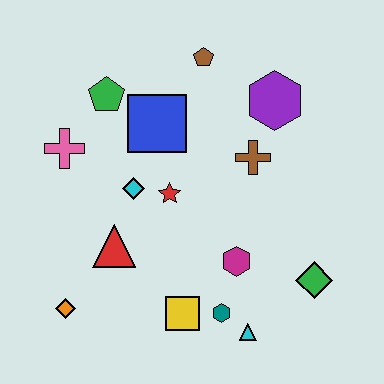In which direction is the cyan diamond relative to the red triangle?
The cyan diamond is above the red triangle.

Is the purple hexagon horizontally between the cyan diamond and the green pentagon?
No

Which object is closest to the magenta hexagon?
The teal hexagon is closest to the magenta hexagon.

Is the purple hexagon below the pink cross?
No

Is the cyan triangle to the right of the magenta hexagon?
Yes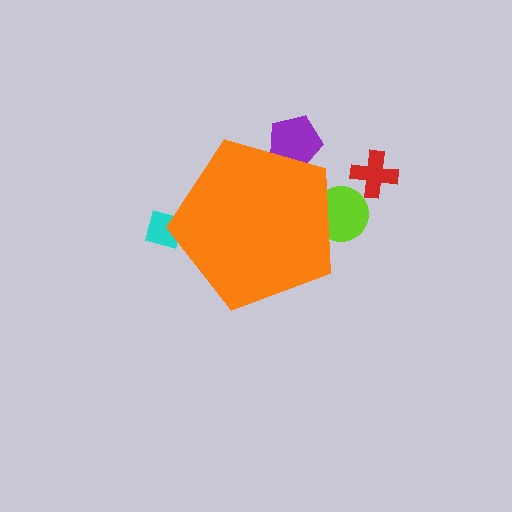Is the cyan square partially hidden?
Yes, the cyan square is partially hidden behind the orange pentagon.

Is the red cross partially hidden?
No, the red cross is fully visible.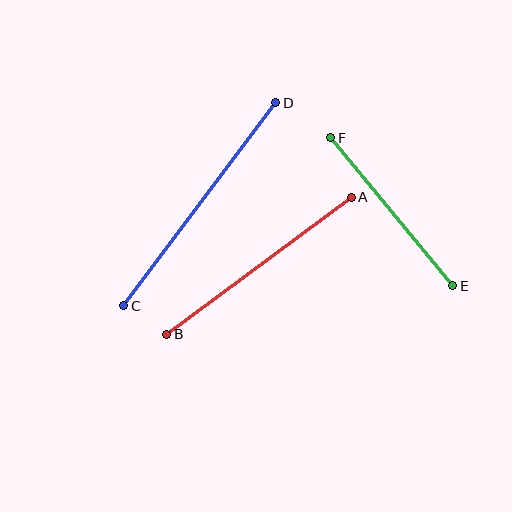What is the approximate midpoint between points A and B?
The midpoint is at approximately (259, 266) pixels.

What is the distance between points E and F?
The distance is approximately 192 pixels.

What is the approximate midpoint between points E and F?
The midpoint is at approximately (392, 212) pixels.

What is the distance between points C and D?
The distance is approximately 254 pixels.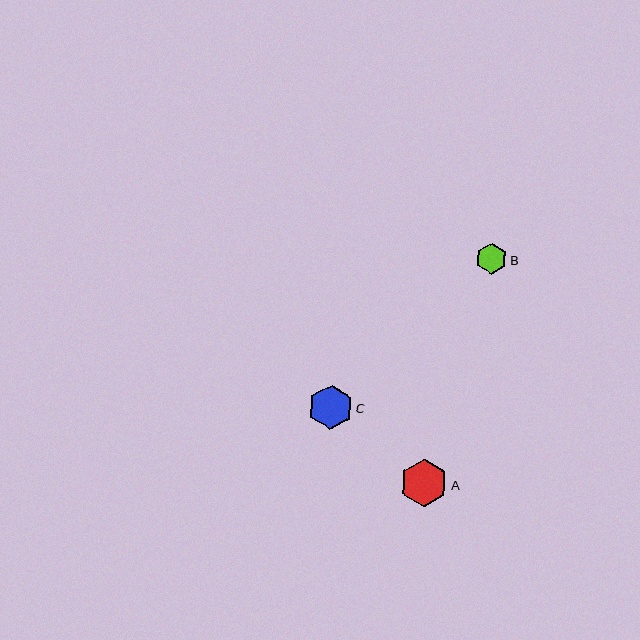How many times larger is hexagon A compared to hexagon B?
Hexagon A is approximately 1.5 times the size of hexagon B.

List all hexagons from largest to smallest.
From largest to smallest: A, C, B.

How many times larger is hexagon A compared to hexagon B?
Hexagon A is approximately 1.5 times the size of hexagon B.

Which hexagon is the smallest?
Hexagon B is the smallest with a size of approximately 31 pixels.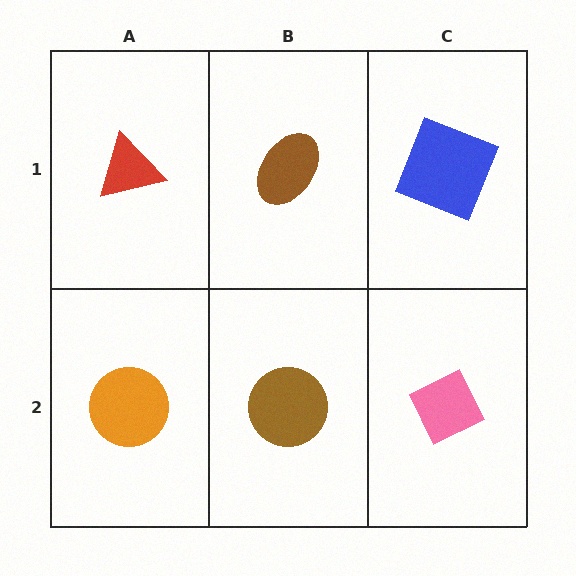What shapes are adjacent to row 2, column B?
A brown ellipse (row 1, column B), an orange circle (row 2, column A), a pink diamond (row 2, column C).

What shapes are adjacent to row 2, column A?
A red triangle (row 1, column A), a brown circle (row 2, column B).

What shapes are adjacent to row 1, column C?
A pink diamond (row 2, column C), a brown ellipse (row 1, column B).